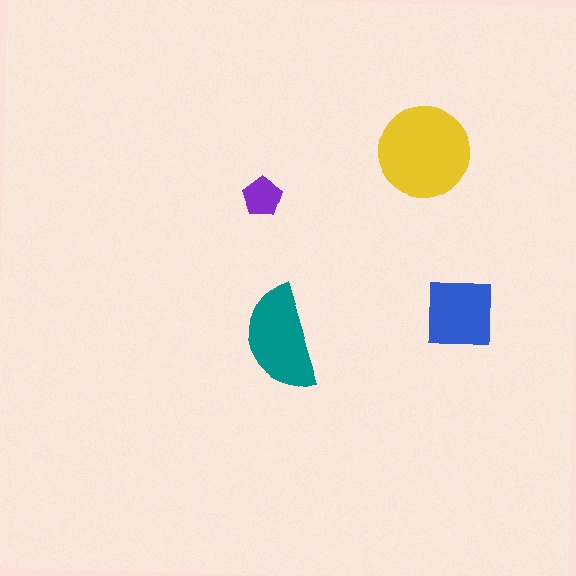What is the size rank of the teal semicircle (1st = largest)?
2nd.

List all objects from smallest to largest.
The purple pentagon, the blue square, the teal semicircle, the yellow circle.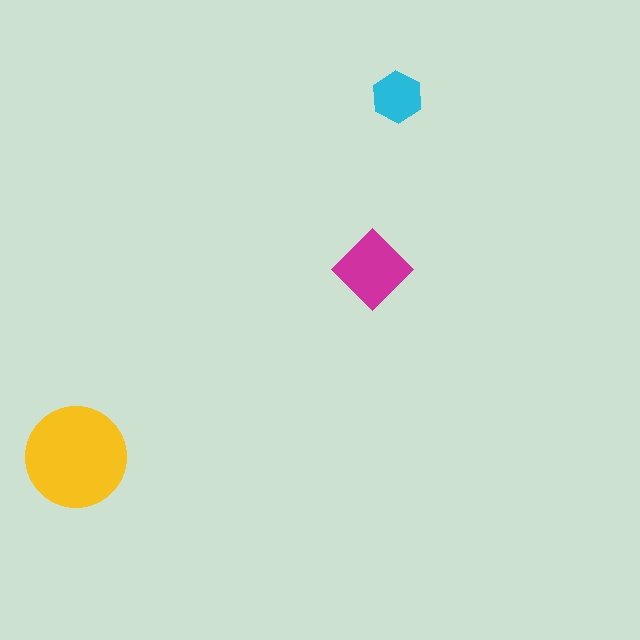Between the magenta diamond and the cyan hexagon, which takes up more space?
The magenta diamond.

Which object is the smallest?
The cyan hexagon.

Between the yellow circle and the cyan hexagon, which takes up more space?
The yellow circle.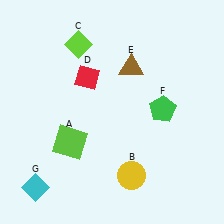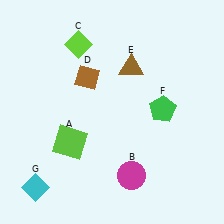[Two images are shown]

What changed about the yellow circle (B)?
In Image 1, B is yellow. In Image 2, it changed to magenta.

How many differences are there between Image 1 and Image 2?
There are 2 differences between the two images.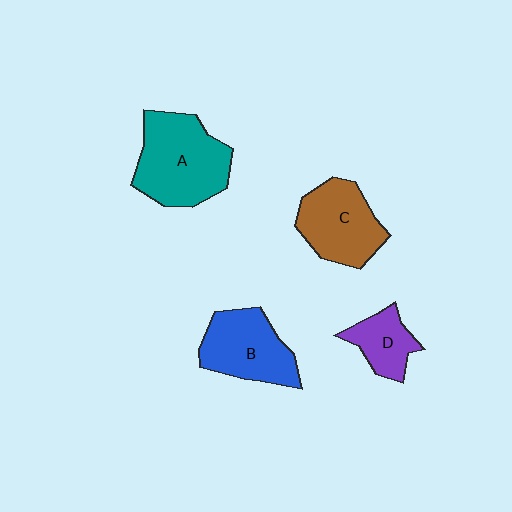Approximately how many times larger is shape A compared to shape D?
Approximately 2.2 times.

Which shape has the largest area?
Shape A (teal).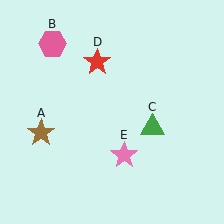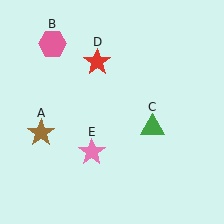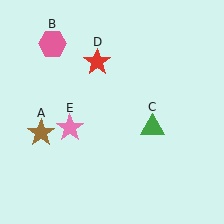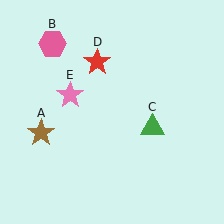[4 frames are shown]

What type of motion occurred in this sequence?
The pink star (object E) rotated clockwise around the center of the scene.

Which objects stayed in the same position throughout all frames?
Brown star (object A) and pink hexagon (object B) and green triangle (object C) and red star (object D) remained stationary.